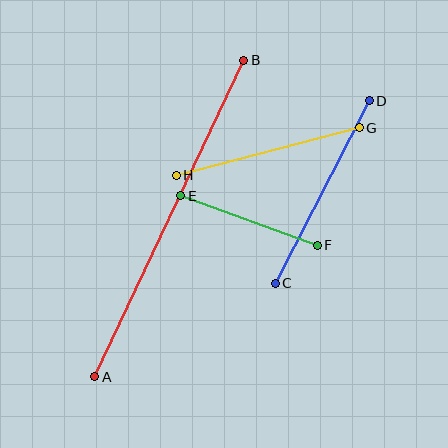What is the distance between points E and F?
The distance is approximately 145 pixels.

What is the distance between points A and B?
The distance is approximately 350 pixels.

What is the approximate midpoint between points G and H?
The midpoint is at approximately (268, 152) pixels.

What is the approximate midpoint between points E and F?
The midpoint is at approximately (249, 220) pixels.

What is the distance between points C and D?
The distance is approximately 205 pixels.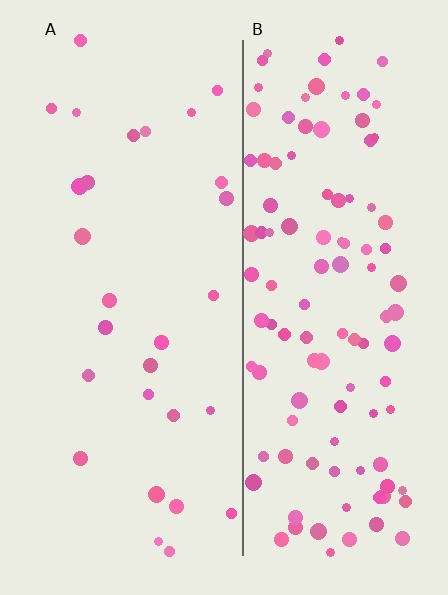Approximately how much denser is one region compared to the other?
Approximately 4.0× — region B over region A.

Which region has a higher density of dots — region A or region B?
B (the right).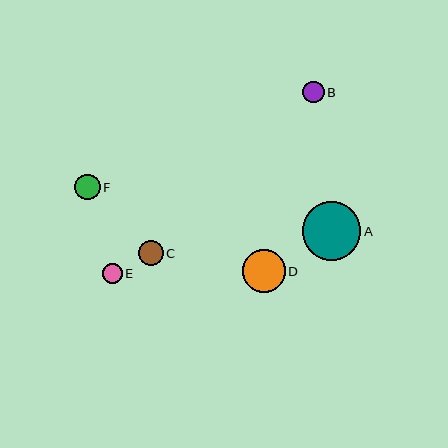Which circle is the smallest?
Circle E is the smallest with a size of approximately 20 pixels.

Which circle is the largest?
Circle A is the largest with a size of approximately 59 pixels.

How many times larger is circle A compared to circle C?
Circle A is approximately 2.4 times the size of circle C.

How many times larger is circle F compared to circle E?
Circle F is approximately 1.3 times the size of circle E.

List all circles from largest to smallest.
From largest to smallest: A, D, F, C, B, E.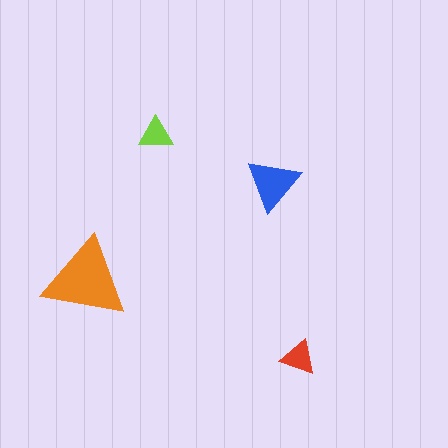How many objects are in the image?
There are 4 objects in the image.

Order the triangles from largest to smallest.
the orange one, the blue one, the red one, the lime one.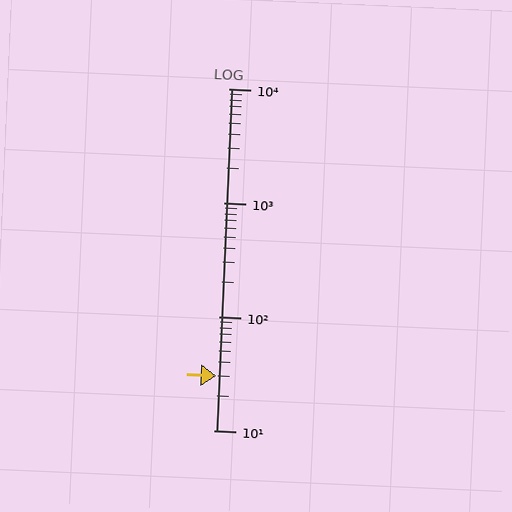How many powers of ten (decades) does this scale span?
The scale spans 3 decades, from 10 to 10000.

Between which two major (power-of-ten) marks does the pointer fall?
The pointer is between 10 and 100.